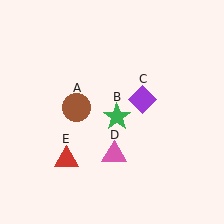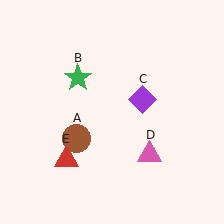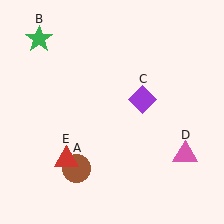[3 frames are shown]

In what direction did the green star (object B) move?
The green star (object B) moved up and to the left.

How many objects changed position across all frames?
3 objects changed position: brown circle (object A), green star (object B), pink triangle (object D).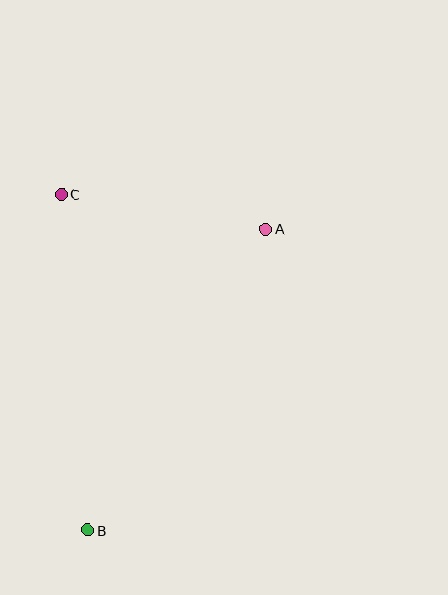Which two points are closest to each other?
Points A and C are closest to each other.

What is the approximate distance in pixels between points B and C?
The distance between B and C is approximately 337 pixels.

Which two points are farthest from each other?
Points A and B are farthest from each other.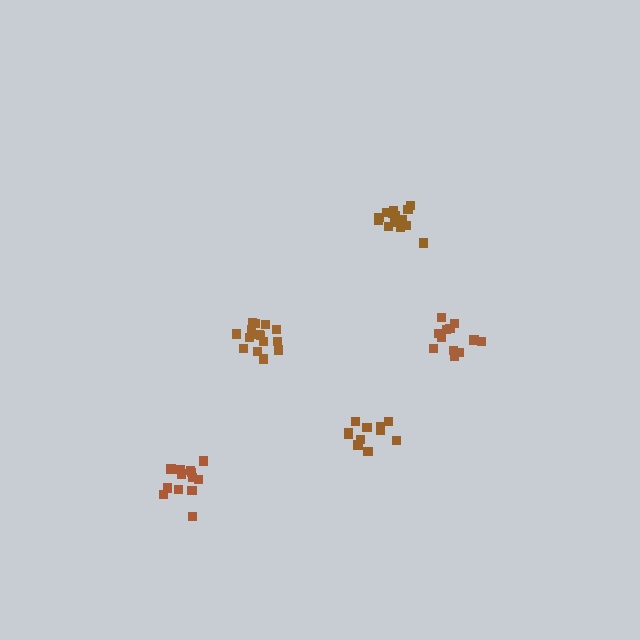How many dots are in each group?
Group 1: 12 dots, Group 2: 15 dots, Group 3: 15 dots, Group 4: 13 dots, Group 5: 11 dots (66 total).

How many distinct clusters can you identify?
There are 5 distinct clusters.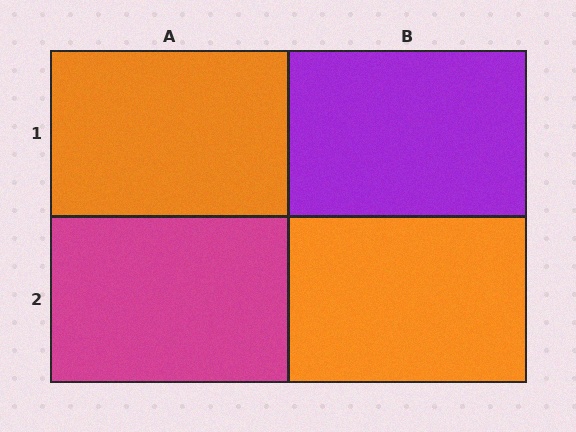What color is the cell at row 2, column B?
Orange.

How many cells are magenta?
1 cell is magenta.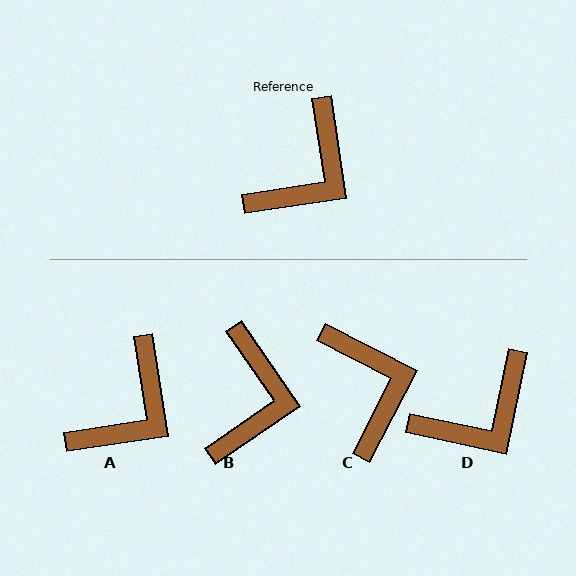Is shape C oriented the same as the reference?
No, it is off by about 54 degrees.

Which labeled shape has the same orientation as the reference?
A.